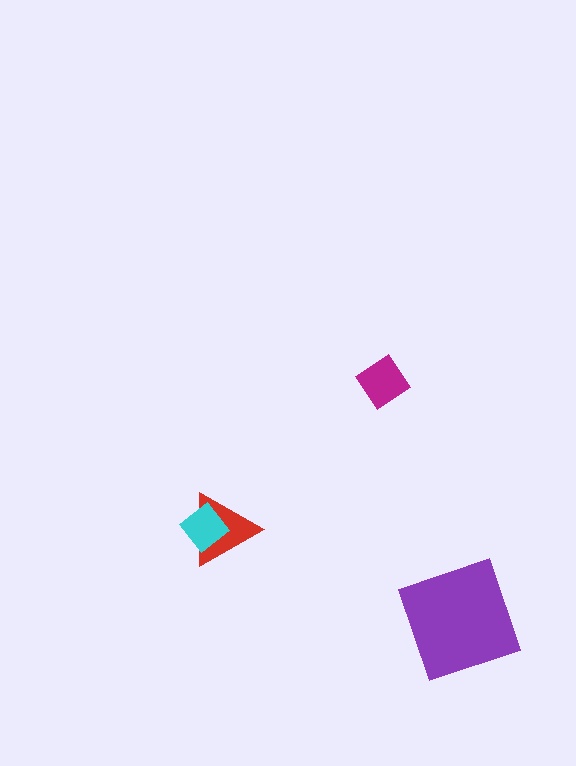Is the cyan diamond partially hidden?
No, no other shape covers it.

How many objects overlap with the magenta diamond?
0 objects overlap with the magenta diamond.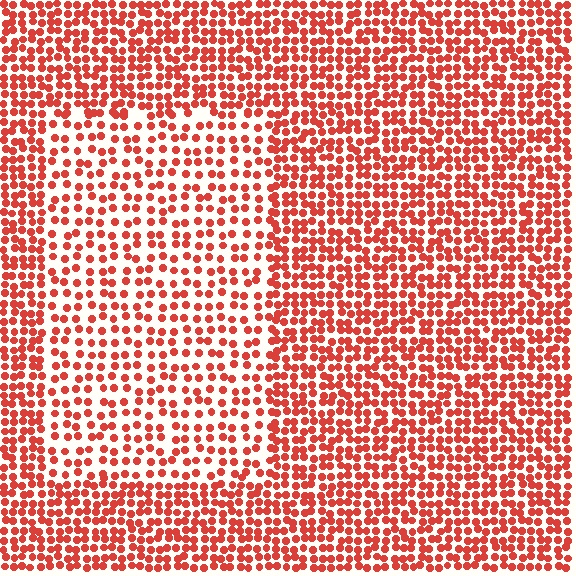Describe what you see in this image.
The image contains small red elements arranged at two different densities. A rectangle-shaped region is visible where the elements are less densely packed than the surrounding area.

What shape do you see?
I see a rectangle.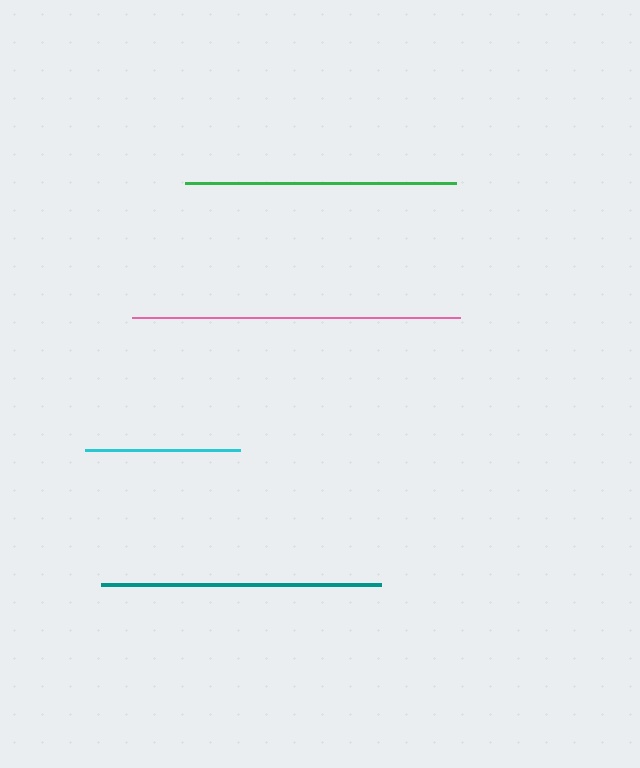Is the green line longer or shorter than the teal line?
The teal line is longer than the green line.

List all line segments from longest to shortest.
From longest to shortest: pink, teal, green, cyan.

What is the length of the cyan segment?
The cyan segment is approximately 156 pixels long.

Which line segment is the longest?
The pink line is the longest at approximately 328 pixels.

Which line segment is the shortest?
The cyan line is the shortest at approximately 156 pixels.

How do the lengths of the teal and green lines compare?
The teal and green lines are approximately the same length.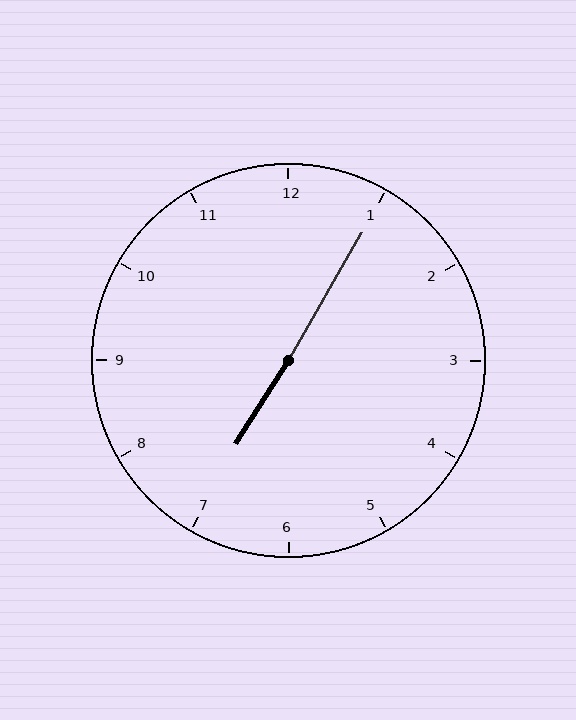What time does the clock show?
7:05.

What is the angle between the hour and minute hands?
Approximately 178 degrees.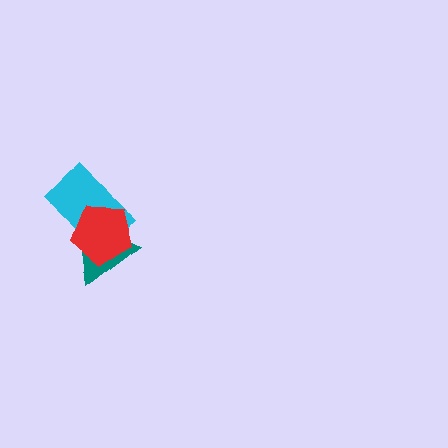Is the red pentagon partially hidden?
No, no other shape covers it.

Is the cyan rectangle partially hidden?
Yes, it is partially covered by another shape.